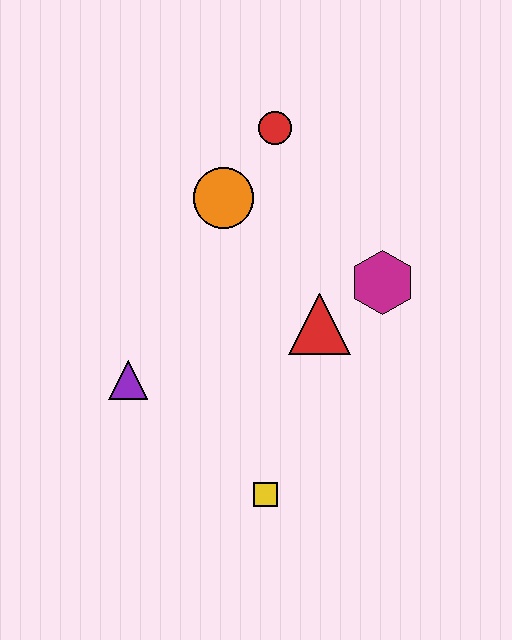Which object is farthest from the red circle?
The yellow square is farthest from the red circle.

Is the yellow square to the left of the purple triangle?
No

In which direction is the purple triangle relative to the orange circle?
The purple triangle is below the orange circle.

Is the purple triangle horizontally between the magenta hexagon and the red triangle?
No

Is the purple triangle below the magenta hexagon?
Yes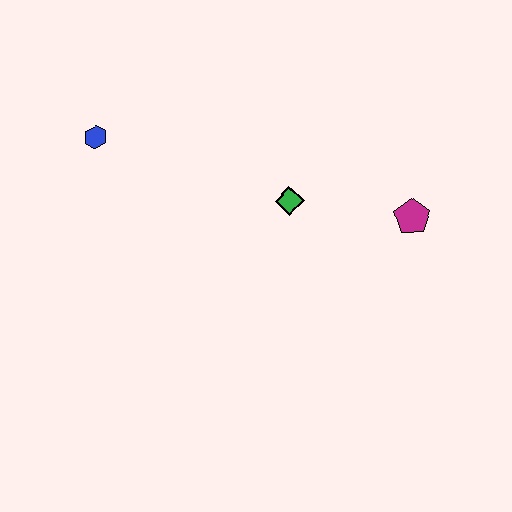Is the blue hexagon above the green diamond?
Yes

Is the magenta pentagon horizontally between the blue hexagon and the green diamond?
No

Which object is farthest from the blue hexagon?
The magenta pentagon is farthest from the blue hexagon.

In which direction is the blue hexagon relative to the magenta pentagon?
The blue hexagon is to the left of the magenta pentagon.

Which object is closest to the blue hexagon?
The green diamond is closest to the blue hexagon.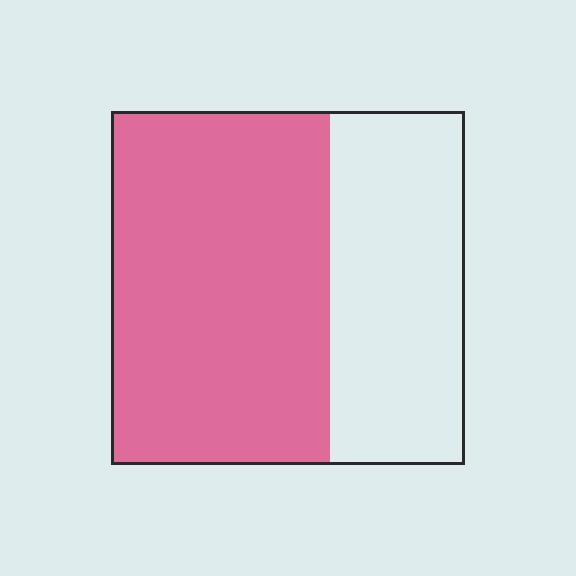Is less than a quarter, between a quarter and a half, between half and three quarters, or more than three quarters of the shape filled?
Between half and three quarters.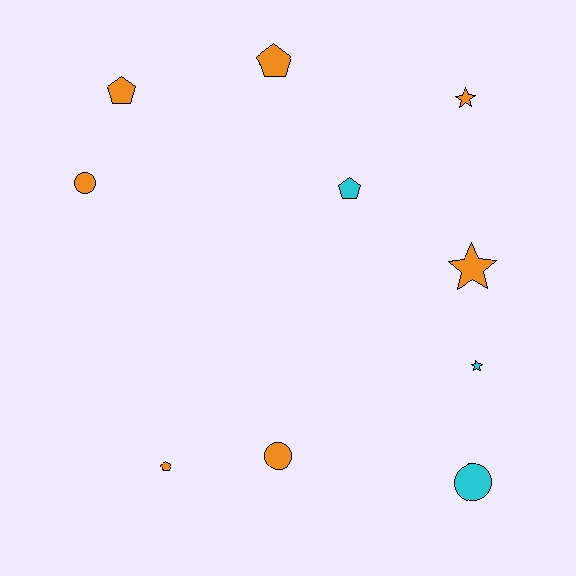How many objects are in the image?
There are 10 objects.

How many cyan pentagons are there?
There is 1 cyan pentagon.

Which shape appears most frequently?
Pentagon, with 4 objects.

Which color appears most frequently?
Orange, with 7 objects.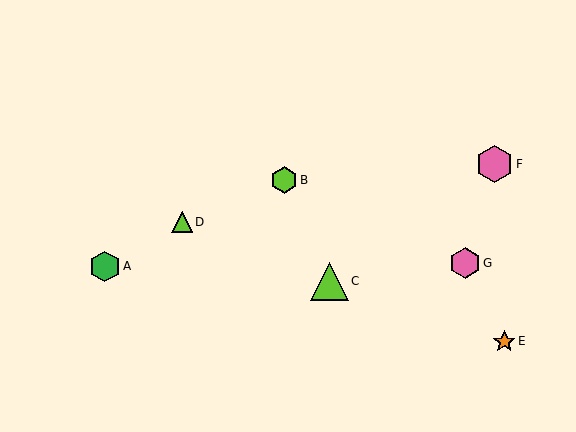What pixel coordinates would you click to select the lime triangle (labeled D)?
Click at (182, 222) to select the lime triangle D.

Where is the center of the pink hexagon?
The center of the pink hexagon is at (495, 164).